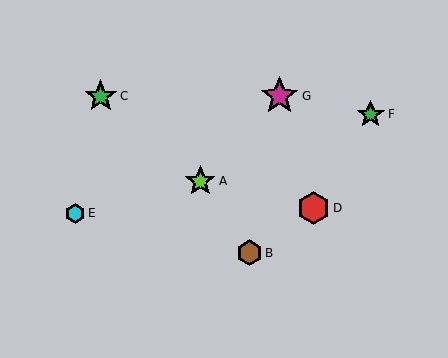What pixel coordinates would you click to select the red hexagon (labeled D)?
Click at (313, 208) to select the red hexagon D.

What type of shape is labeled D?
Shape D is a red hexagon.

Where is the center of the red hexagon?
The center of the red hexagon is at (313, 208).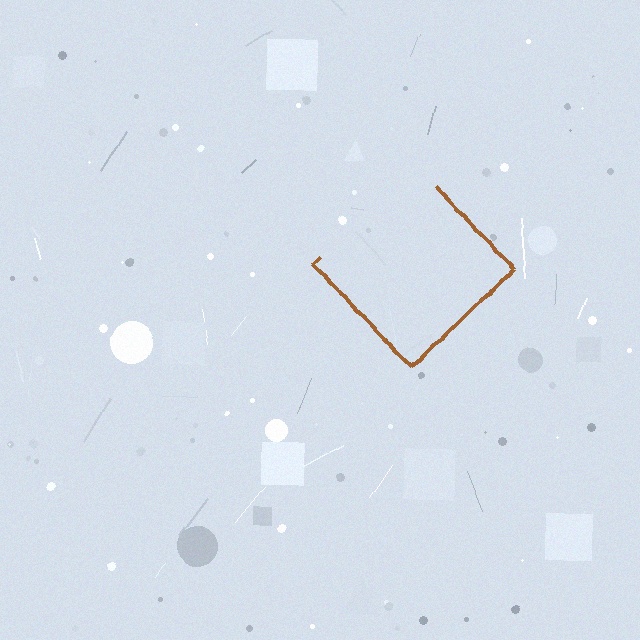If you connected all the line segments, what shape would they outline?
They would outline a diamond.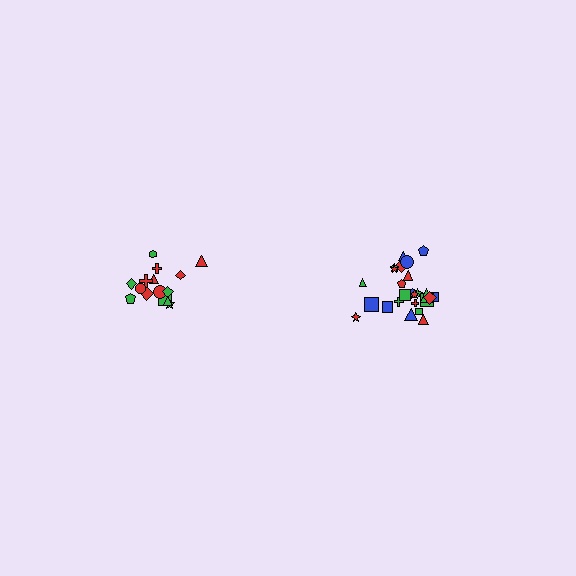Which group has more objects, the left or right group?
The right group.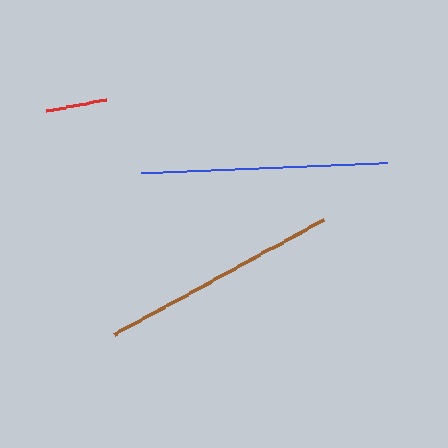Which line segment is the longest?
The blue line is the longest at approximately 246 pixels.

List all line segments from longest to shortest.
From longest to shortest: blue, brown, red.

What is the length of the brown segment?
The brown segment is approximately 239 pixels long.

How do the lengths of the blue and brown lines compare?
The blue and brown lines are approximately the same length.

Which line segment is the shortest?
The red line is the shortest at approximately 61 pixels.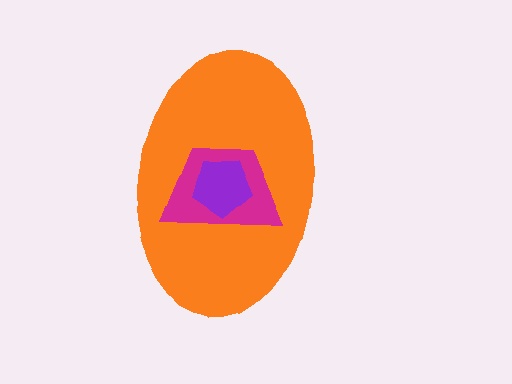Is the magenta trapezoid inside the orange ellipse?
Yes.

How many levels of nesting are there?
3.